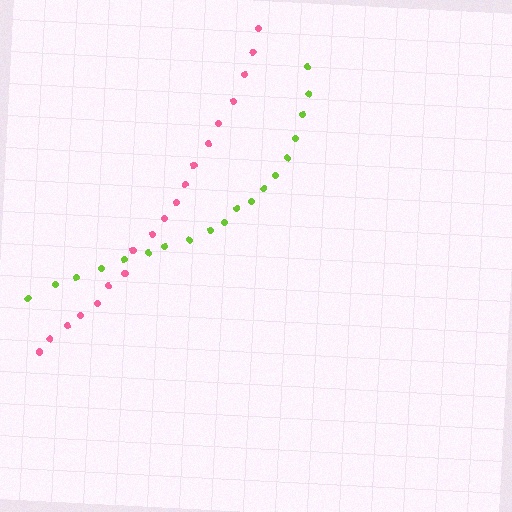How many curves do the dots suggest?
There are 2 distinct paths.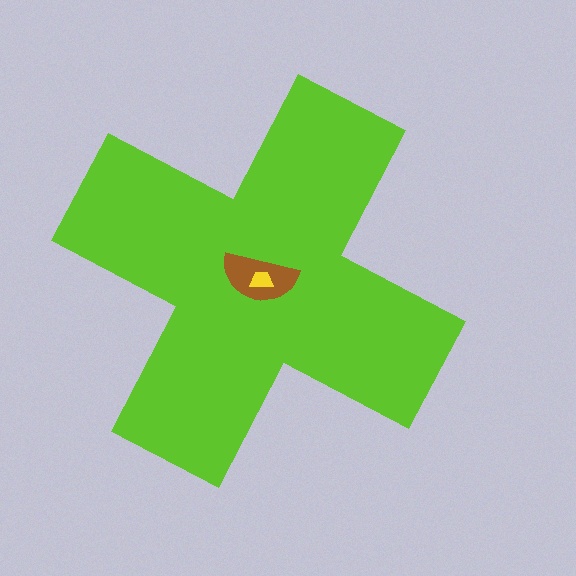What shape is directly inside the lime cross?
The brown semicircle.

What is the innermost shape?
The yellow trapezoid.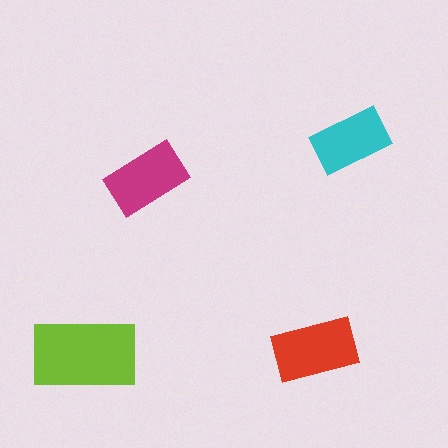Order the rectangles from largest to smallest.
the lime one, the red one, the magenta one, the cyan one.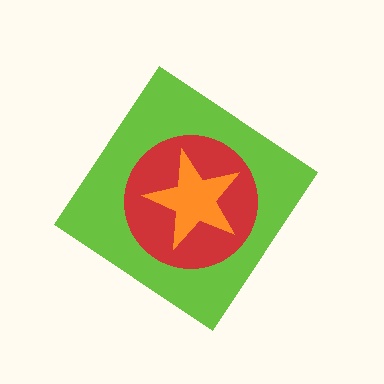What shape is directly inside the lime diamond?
The red circle.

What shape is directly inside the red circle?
The orange star.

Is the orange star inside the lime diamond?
Yes.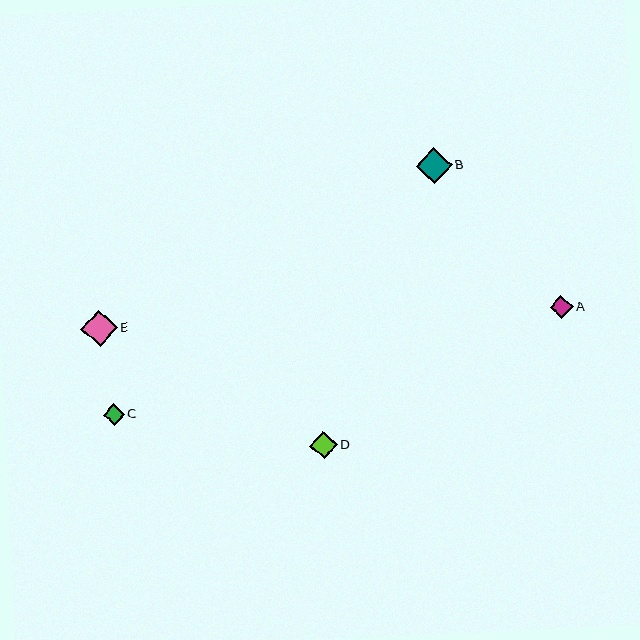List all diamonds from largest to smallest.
From largest to smallest: E, B, D, A, C.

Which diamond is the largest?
Diamond E is the largest with a size of approximately 36 pixels.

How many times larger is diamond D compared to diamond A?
Diamond D is approximately 1.2 times the size of diamond A.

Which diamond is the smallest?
Diamond C is the smallest with a size of approximately 21 pixels.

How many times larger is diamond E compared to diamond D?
Diamond E is approximately 1.3 times the size of diamond D.